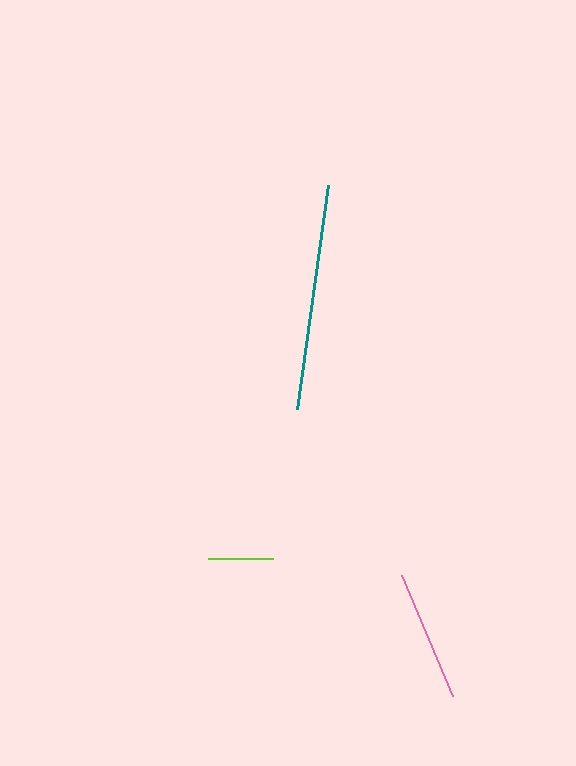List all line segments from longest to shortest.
From longest to shortest: teal, pink, lime.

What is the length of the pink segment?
The pink segment is approximately 131 pixels long.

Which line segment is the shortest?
The lime line is the shortest at approximately 66 pixels.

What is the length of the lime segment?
The lime segment is approximately 66 pixels long.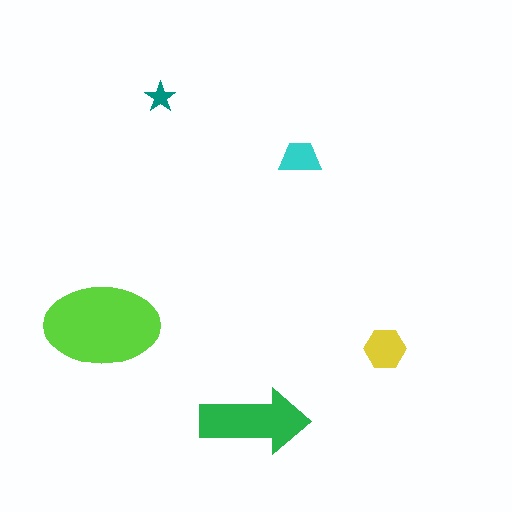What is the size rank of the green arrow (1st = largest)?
2nd.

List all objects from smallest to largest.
The teal star, the cyan trapezoid, the yellow hexagon, the green arrow, the lime ellipse.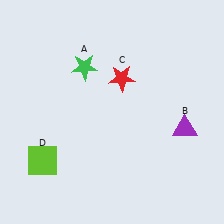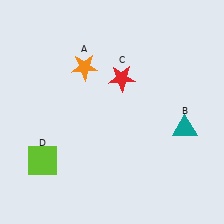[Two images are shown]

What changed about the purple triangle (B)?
In Image 1, B is purple. In Image 2, it changed to teal.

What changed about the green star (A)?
In Image 1, A is green. In Image 2, it changed to orange.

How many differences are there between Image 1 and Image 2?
There are 2 differences between the two images.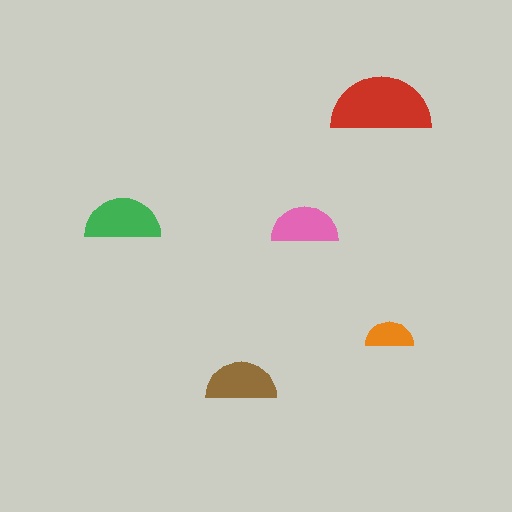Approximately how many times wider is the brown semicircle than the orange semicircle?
About 1.5 times wider.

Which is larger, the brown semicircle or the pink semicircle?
The brown one.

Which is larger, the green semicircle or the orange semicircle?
The green one.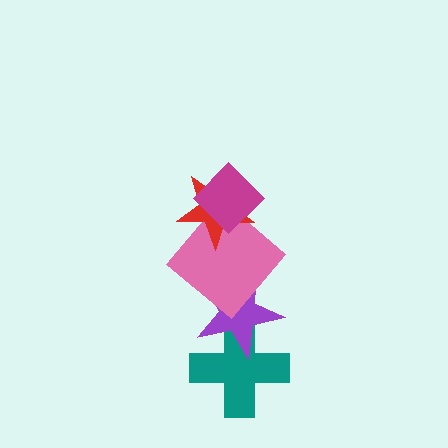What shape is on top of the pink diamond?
The red star is on top of the pink diamond.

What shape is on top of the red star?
The magenta diamond is on top of the red star.